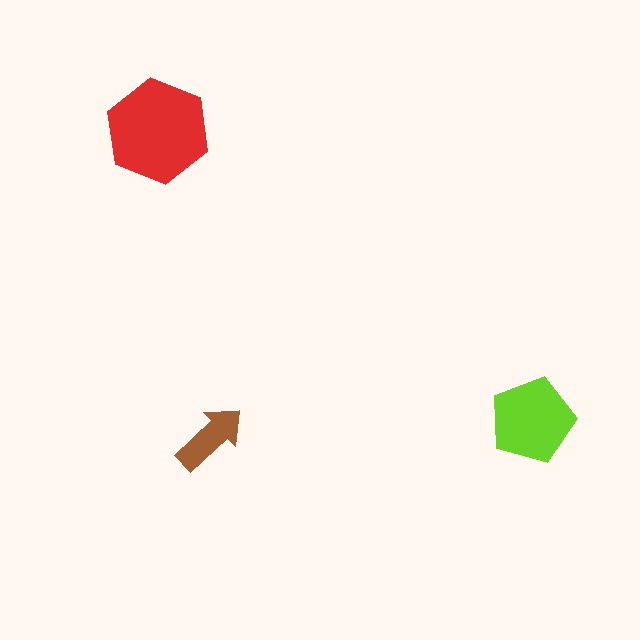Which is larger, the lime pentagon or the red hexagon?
The red hexagon.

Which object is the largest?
The red hexagon.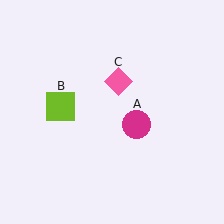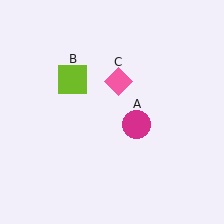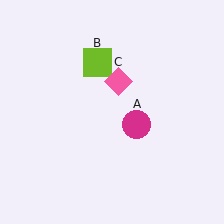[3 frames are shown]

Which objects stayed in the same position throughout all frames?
Magenta circle (object A) and pink diamond (object C) remained stationary.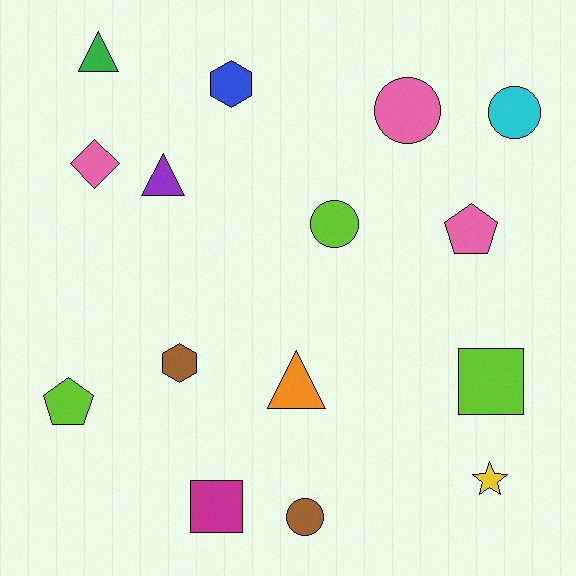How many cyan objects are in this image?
There is 1 cyan object.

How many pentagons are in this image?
There are 2 pentagons.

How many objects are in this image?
There are 15 objects.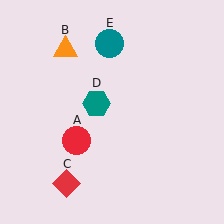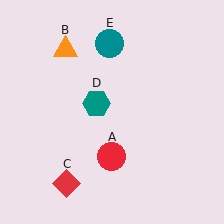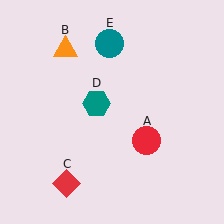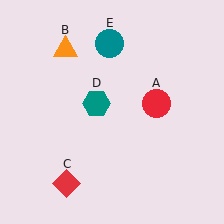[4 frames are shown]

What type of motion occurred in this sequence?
The red circle (object A) rotated counterclockwise around the center of the scene.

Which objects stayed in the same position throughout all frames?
Orange triangle (object B) and red diamond (object C) and teal hexagon (object D) and teal circle (object E) remained stationary.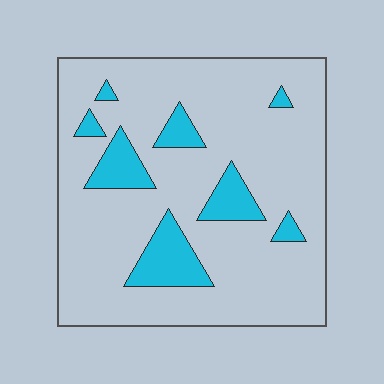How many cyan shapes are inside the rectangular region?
8.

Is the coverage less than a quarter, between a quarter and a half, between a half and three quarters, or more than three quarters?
Less than a quarter.